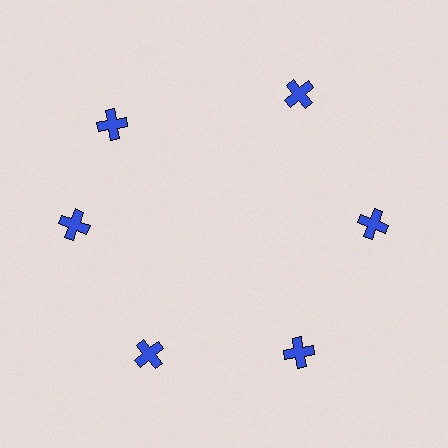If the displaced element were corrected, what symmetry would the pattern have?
It would have 6-fold rotational symmetry — the pattern would map onto itself every 60 degrees.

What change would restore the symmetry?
The symmetry would be restored by rotating it back into even spacing with its neighbors so that all 6 crosses sit at equal angles and equal distance from the center.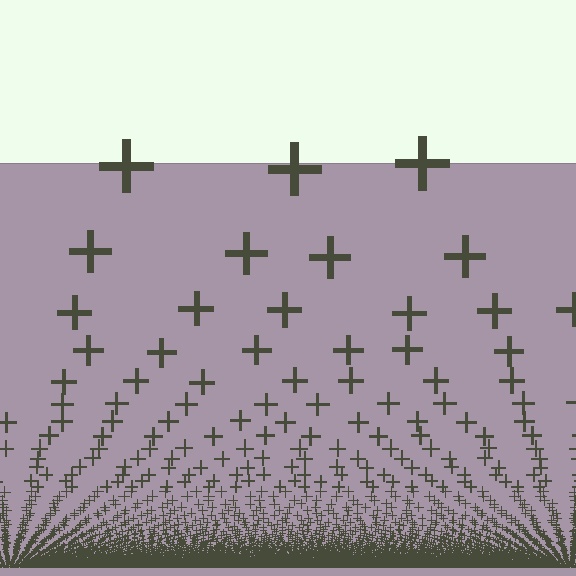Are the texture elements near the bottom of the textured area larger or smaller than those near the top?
Smaller. The gradient is inverted — elements near the bottom are smaller and denser.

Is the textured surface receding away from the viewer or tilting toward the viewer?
The surface appears to tilt toward the viewer. Texture elements get larger and sparser toward the top.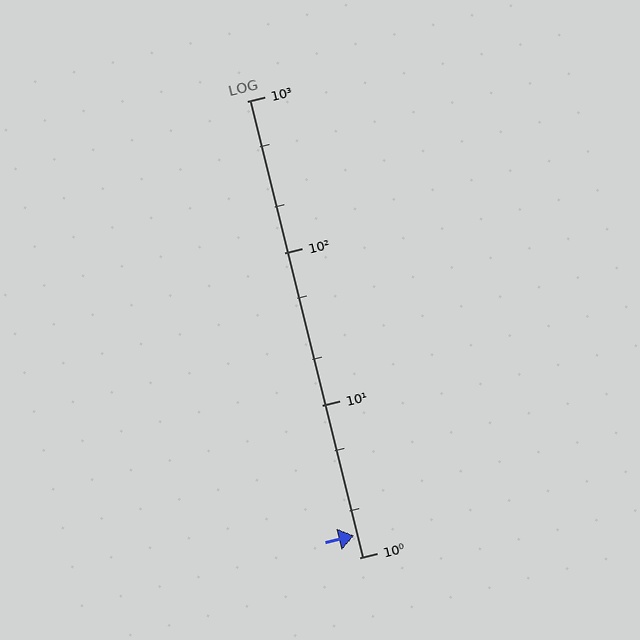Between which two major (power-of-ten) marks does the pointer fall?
The pointer is between 1 and 10.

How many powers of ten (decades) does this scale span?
The scale spans 3 decades, from 1 to 1000.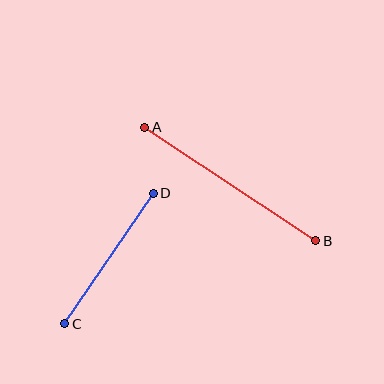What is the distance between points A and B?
The distance is approximately 205 pixels.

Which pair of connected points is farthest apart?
Points A and B are farthest apart.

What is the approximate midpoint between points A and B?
The midpoint is at approximately (230, 184) pixels.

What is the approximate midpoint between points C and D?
The midpoint is at approximately (109, 258) pixels.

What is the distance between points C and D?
The distance is approximately 158 pixels.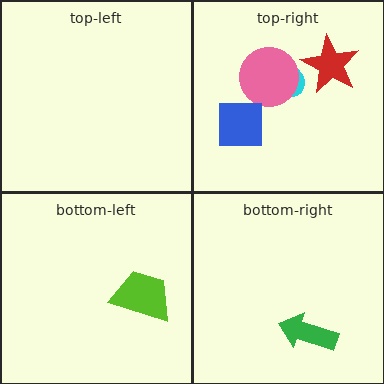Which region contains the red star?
The top-right region.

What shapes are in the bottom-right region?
The green arrow.